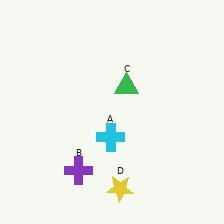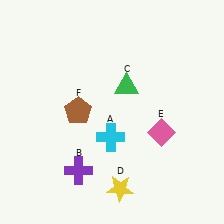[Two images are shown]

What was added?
A pink diamond (E), a brown pentagon (F) were added in Image 2.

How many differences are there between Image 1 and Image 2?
There are 2 differences between the two images.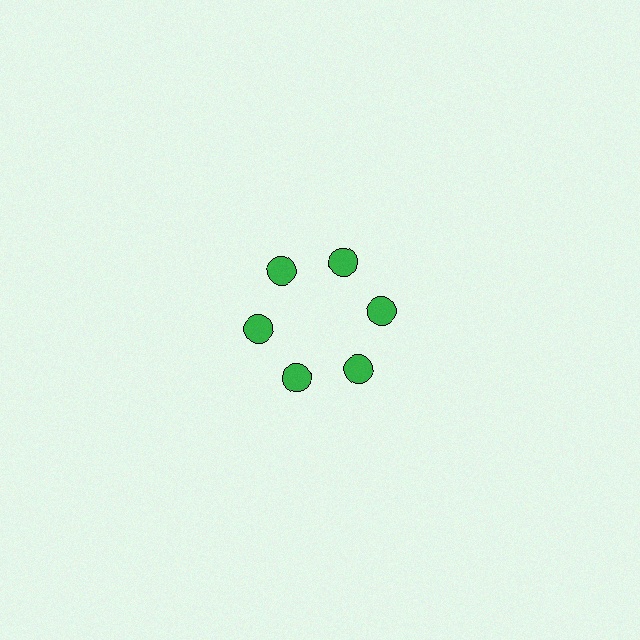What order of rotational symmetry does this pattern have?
This pattern has 6-fold rotational symmetry.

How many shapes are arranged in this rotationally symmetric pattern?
There are 6 shapes, arranged in 6 groups of 1.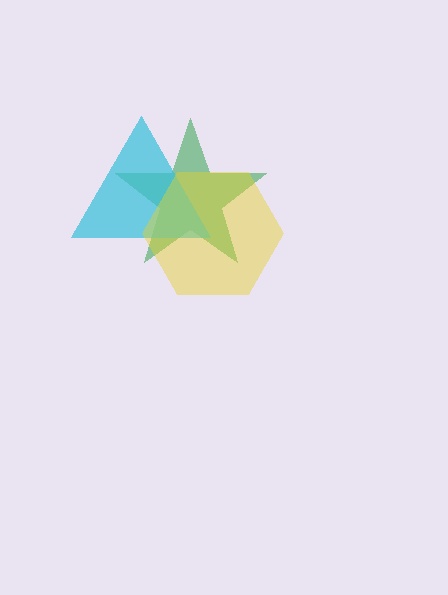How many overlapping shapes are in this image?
There are 3 overlapping shapes in the image.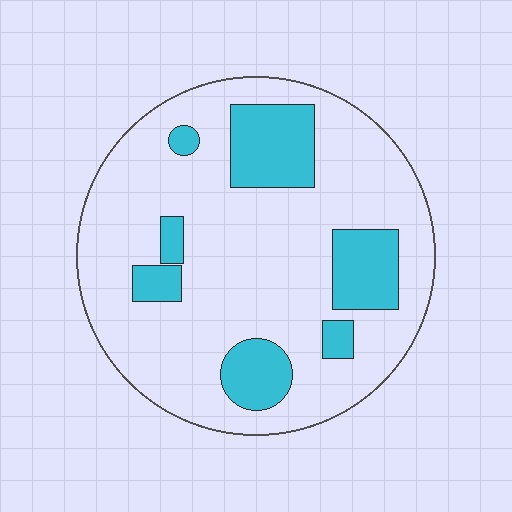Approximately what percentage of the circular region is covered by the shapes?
Approximately 20%.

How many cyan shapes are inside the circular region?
7.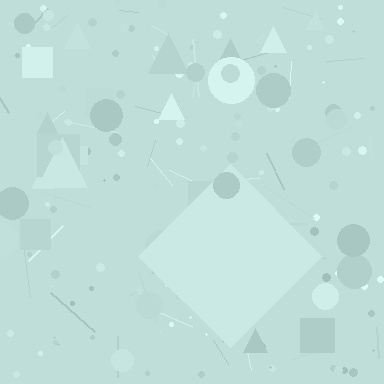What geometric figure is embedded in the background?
A diamond is embedded in the background.